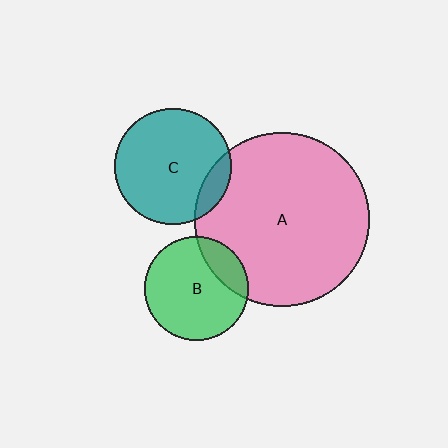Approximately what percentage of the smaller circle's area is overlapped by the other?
Approximately 10%.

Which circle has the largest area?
Circle A (pink).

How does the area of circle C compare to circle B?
Approximately 1.3 times.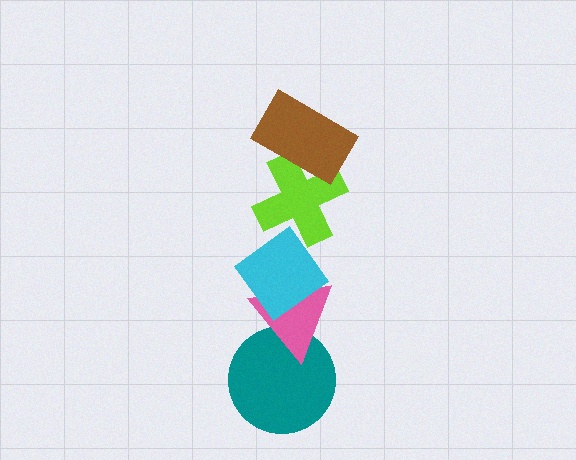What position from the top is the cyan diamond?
The cyan diamond is 3rd from the top.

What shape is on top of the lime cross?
The brown rectangle is on top of the lime cross.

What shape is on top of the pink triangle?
The cyan diamond is on top of the pink triangle.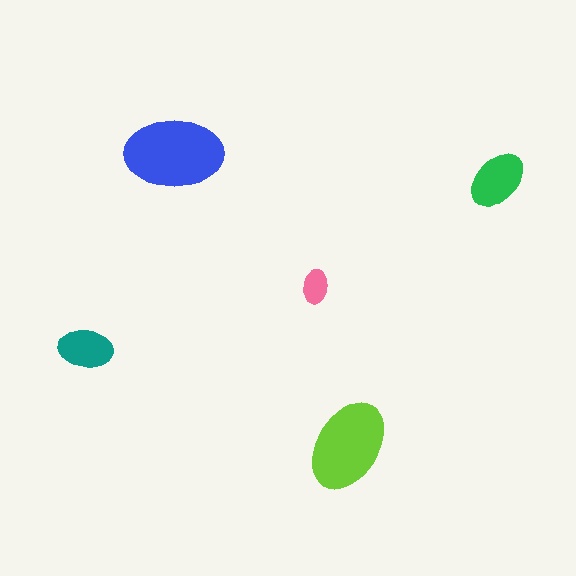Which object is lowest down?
The lime ellipse is bottommost.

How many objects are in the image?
There are 5 objects in the image.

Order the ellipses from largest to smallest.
the blue one, the lime one, the green one, the teal one, the pink one.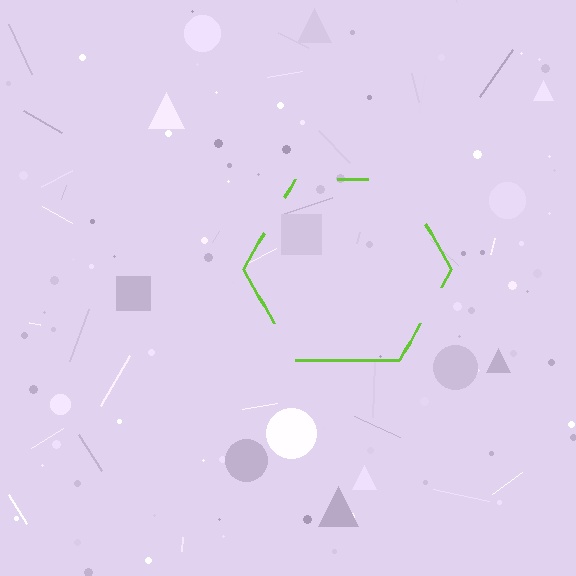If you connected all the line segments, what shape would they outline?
They would outline a hexagon.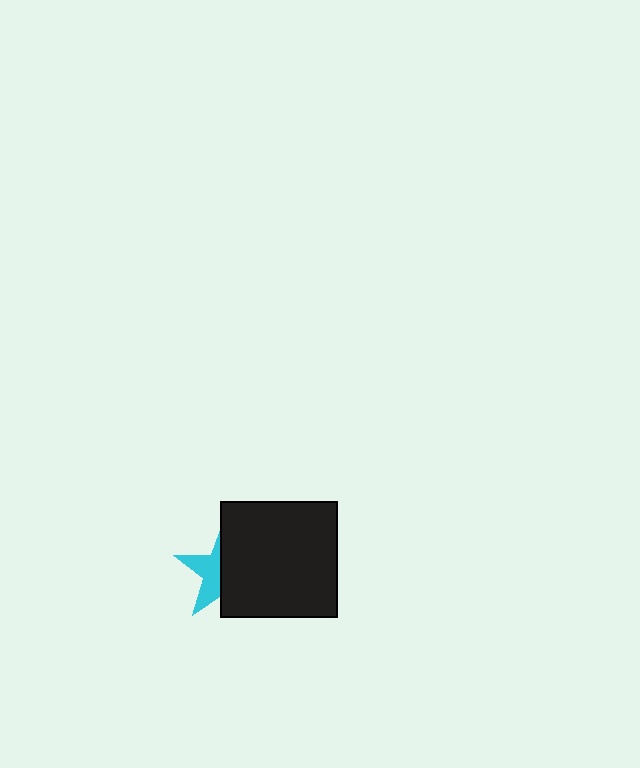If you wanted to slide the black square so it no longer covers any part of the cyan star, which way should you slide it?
Slide it right — that is the most direct way to separate the two shapes.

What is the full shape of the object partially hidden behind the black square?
The partially hidden object is a cyan star.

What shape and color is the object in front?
The object in front is a black square.